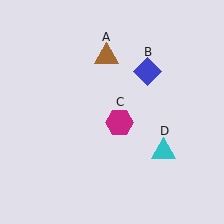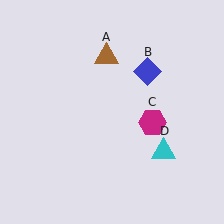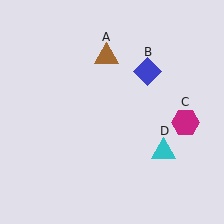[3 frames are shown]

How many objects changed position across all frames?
1 object changed position: magenta hexagon (object C).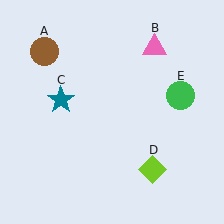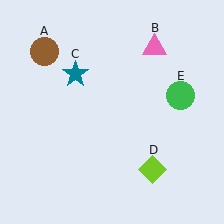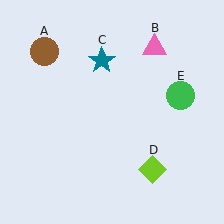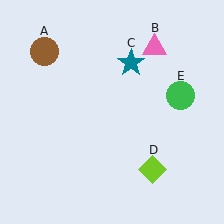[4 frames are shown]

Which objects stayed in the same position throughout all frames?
Brown circle (object A) and pink triangle (object B) and lime diamond (object D) and green circle (object E) remained stationary.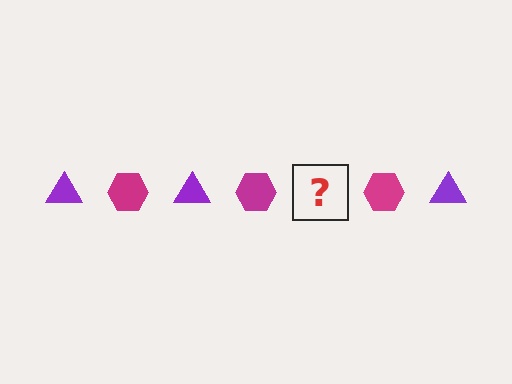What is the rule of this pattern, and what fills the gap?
The rule is that the pattern alternates between purple triangle and magenta hexagon. The gap should be filled with a purple triangle.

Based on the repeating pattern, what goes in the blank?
The blank should be a purple triangle.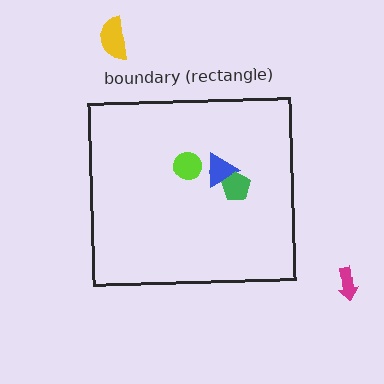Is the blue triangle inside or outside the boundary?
Inside.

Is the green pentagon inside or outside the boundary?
Inside.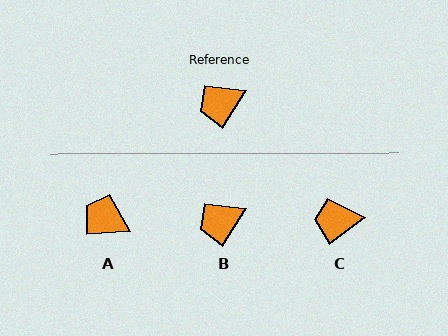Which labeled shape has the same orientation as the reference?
B.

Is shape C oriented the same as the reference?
No, it is off by about 21 degrees.